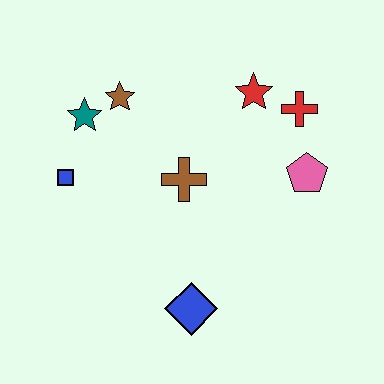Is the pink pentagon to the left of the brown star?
No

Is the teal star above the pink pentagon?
Yes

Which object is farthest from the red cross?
The blue square is farthest from the red cross.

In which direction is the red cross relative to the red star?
The red cross is to the right of the red star.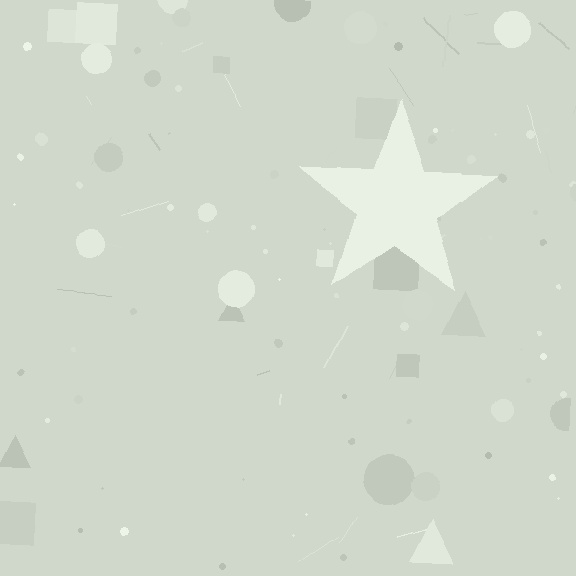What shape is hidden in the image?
A star is hidden in the image.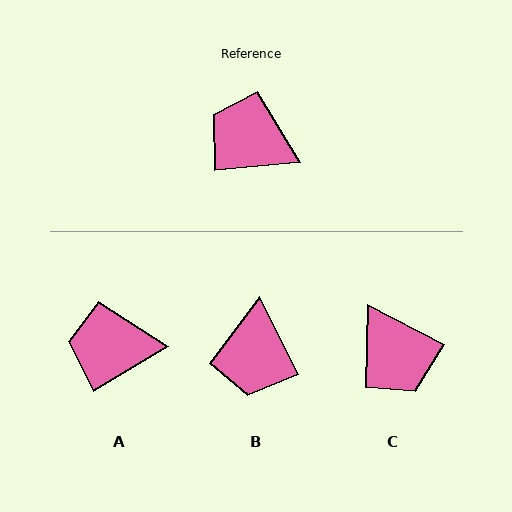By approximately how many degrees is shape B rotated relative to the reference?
Approximately 112 degrees counter-clockwise.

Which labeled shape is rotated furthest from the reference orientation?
C, about 147 degrees away.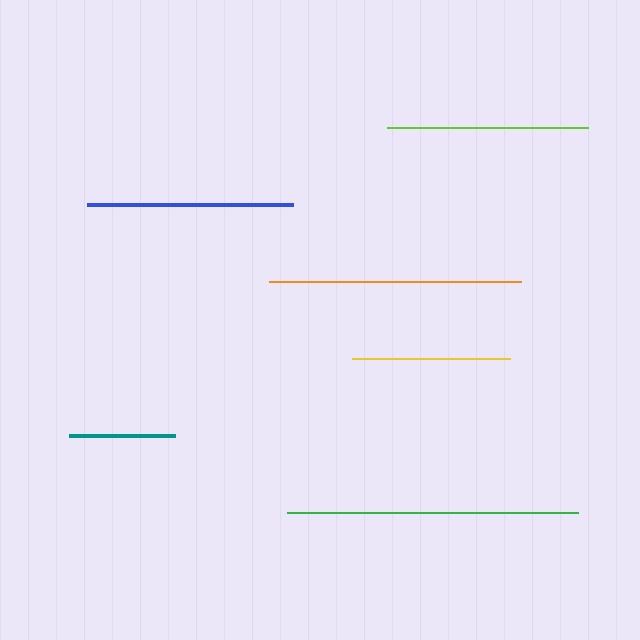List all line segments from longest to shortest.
From longest to shortest: green, orange, blue, lime, yellow, teal.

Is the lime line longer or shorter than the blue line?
The blue line is longer than the lime line.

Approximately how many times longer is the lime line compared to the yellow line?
The lime line is approximately 1.3 times the length of the yellow line.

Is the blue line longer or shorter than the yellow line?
The blue line is longer than the yellow line.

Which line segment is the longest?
The green line is the longest at approximately 291 pixels.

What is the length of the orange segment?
The orange segment is approximately 252 pixels long.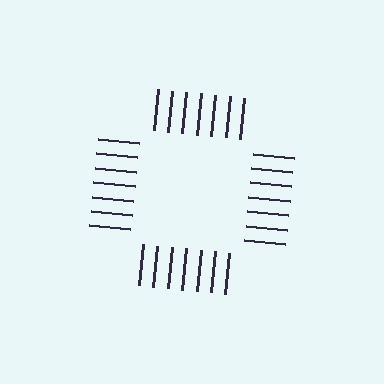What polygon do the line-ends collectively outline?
An illusory square — the line segments terminate on its edges but no continuous stroke is drawn.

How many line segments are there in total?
28 — 7 along each of the 4 edges.